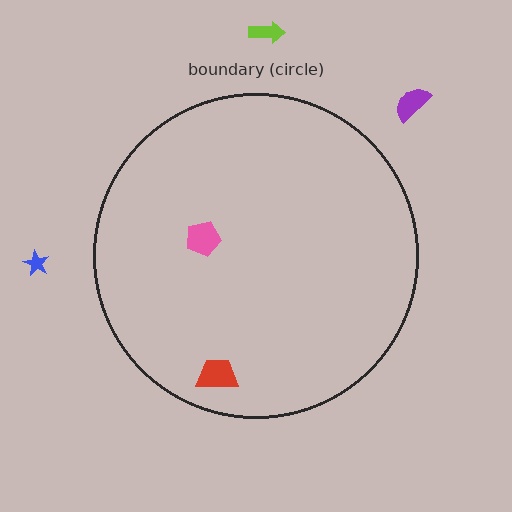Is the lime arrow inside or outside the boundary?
Outside.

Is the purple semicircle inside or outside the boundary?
Outside.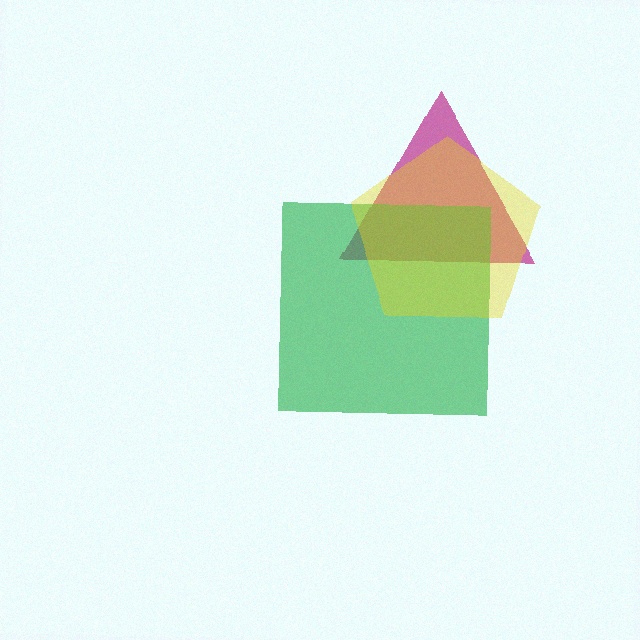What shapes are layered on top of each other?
The layered shapes are: a magenta triangle, a green square, a yellow pentagon.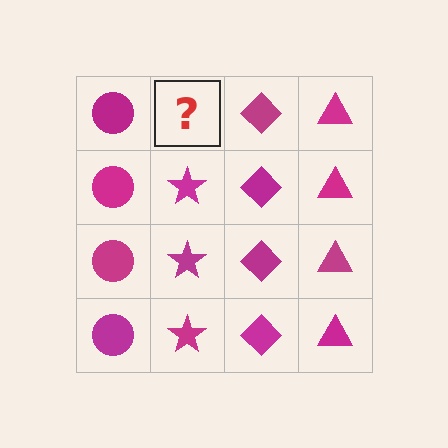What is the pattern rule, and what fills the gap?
The rule is that each column has a consistent shape. The gap should be filled with a magenta star.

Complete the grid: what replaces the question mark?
The question mark should be replaced with a magenta star.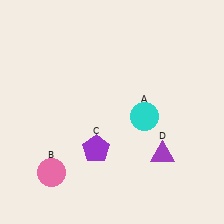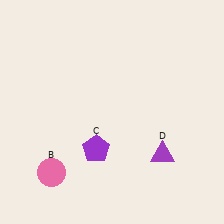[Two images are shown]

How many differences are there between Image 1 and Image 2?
There is 1 difference between the two images.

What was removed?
The cyan circle (A) was removed in Image 2.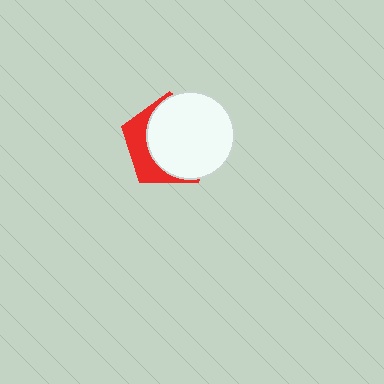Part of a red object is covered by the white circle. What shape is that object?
It is a pentagon.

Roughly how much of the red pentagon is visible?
A small part of it is visible (roughly 32%).